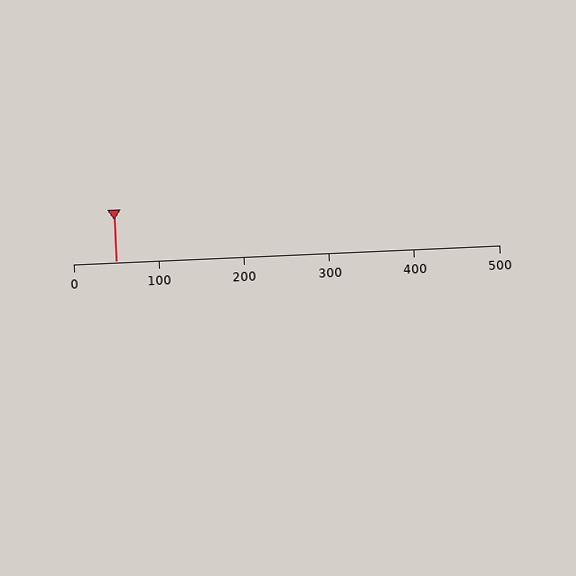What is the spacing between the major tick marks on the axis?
The major ticks are spaced 100 apart.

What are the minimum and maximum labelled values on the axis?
The axis runs from 0 to 500.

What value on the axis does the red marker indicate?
The marker indicates approximately 50.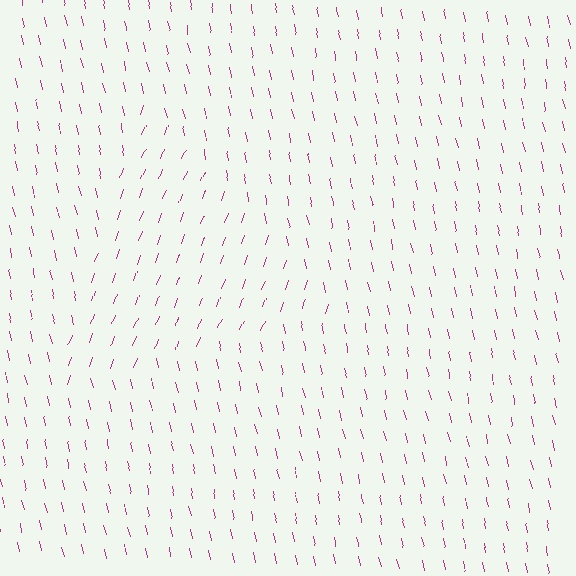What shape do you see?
I see a triangle.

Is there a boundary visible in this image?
Yes, there is a texture boundary formed by a change in line orientation.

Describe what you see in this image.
The image is filled with small magenta line segments. A triangle region in the image has lines oriented differently from the surrounding lines, creating a visible texture boundary.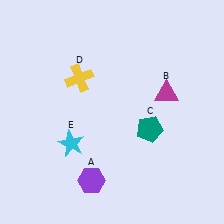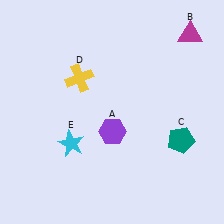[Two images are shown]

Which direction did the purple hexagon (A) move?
The purple hexagon (A) moved up.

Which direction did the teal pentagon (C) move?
The teal pentagon (C) moved right.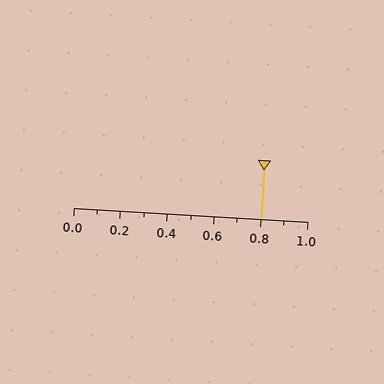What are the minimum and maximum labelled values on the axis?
The axis runs from 0.0 to 1.0.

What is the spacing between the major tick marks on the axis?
The major ticks are spaced 0.2 apart.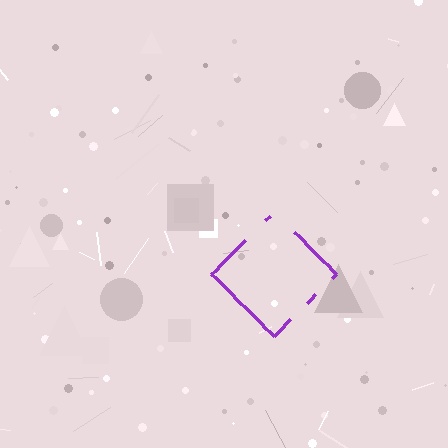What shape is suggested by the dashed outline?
The dashed outline suggests a diamond.